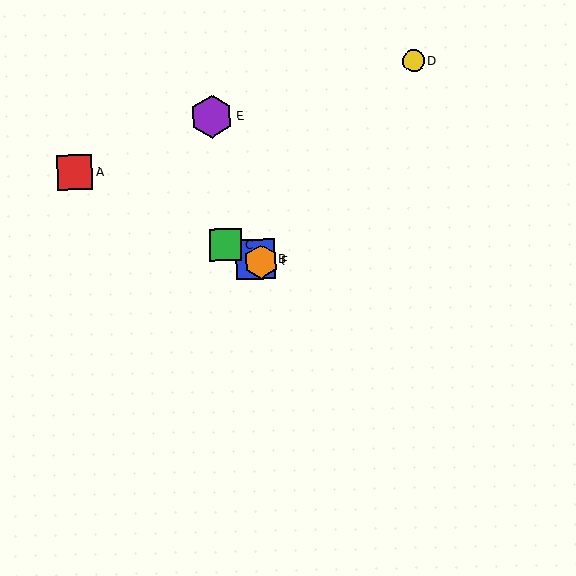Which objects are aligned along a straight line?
Objects A, B, C, F are aligned along a straight line.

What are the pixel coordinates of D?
Object D is at (414, 61).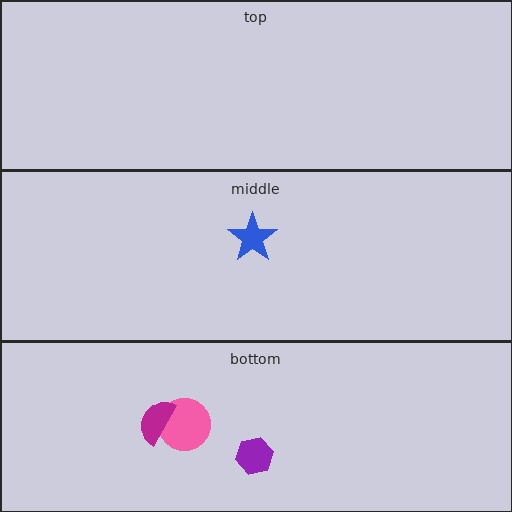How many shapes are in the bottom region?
3.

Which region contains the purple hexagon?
The bottom region.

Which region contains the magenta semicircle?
The bottom region.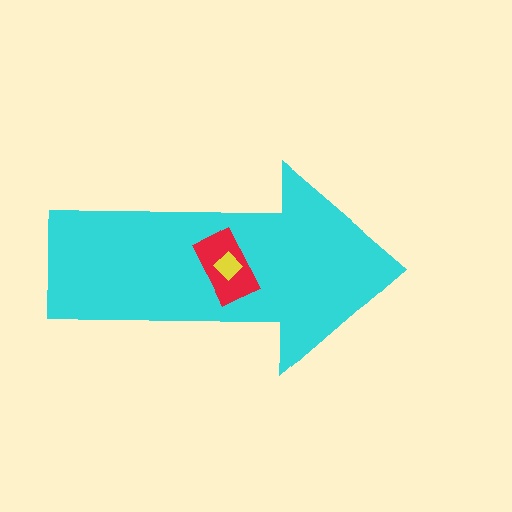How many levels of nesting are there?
3.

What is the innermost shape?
The yellow diamond.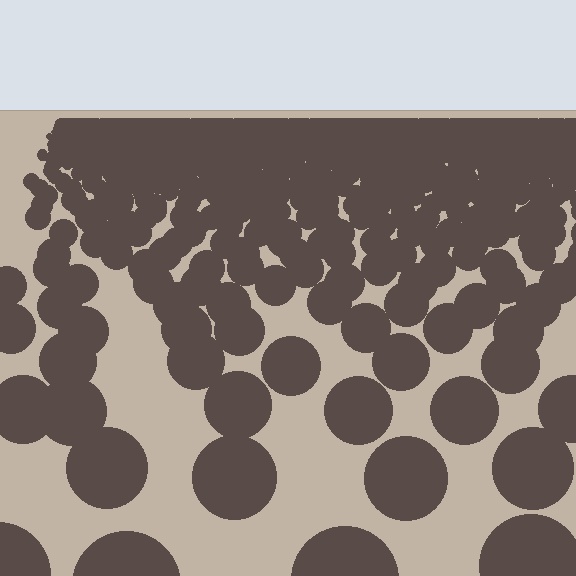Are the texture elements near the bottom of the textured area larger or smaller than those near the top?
Larger. Near the bottom, elements are closer to the viewer and appear at a bigger on-screen size.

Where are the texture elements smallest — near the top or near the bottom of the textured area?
Near the top.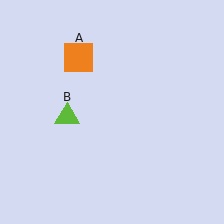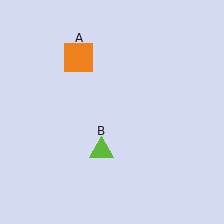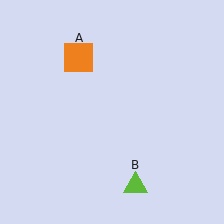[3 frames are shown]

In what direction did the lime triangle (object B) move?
The lime triangle (object B) moved down and to the right.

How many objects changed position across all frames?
1 object changed position: lime triangle (object B).